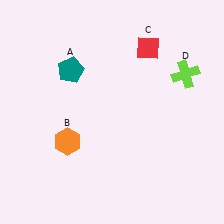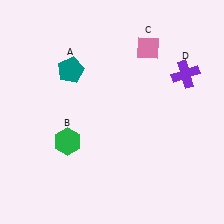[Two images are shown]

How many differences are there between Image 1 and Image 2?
There are 3 differences between the two images.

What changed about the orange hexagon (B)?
In Image 1, B is orange. In Image 2, it changed to green.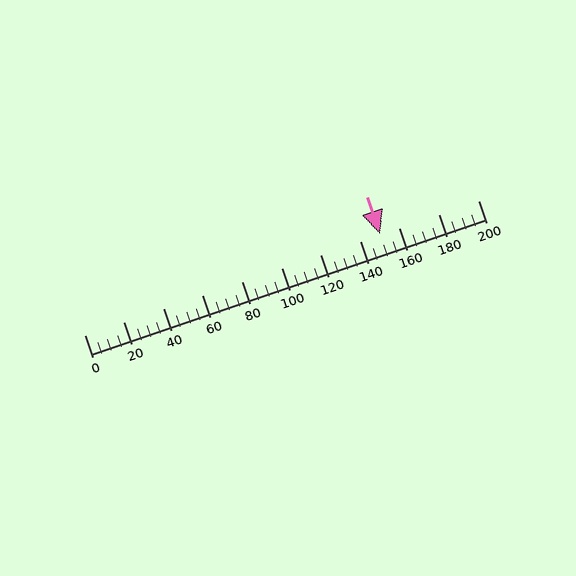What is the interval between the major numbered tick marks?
The major tick marks are spaced 20 units apart.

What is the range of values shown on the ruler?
The ruler shows values from 0 to 200.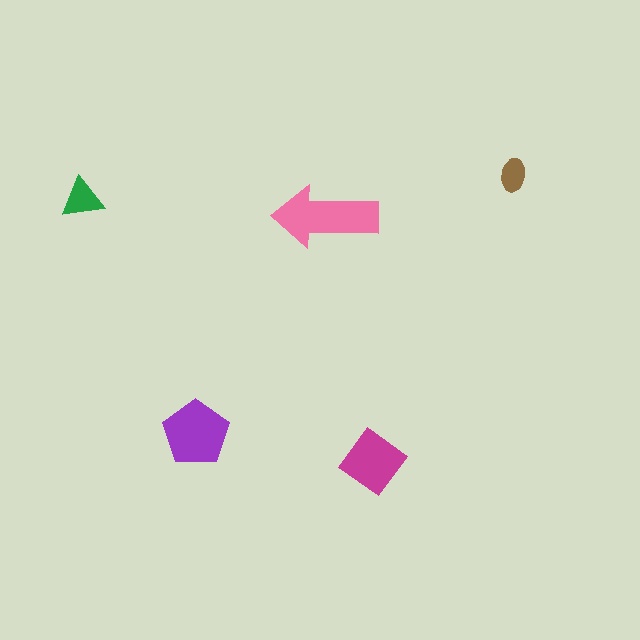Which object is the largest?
The pink arrow.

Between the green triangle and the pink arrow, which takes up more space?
The pink arrow.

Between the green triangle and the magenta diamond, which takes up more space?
The magenta diamond.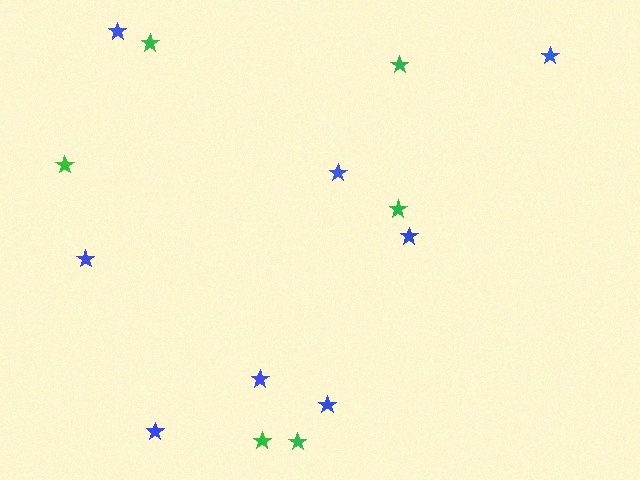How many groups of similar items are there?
There are 2 groups: one group of green stars (6) and one group of blue stars (8).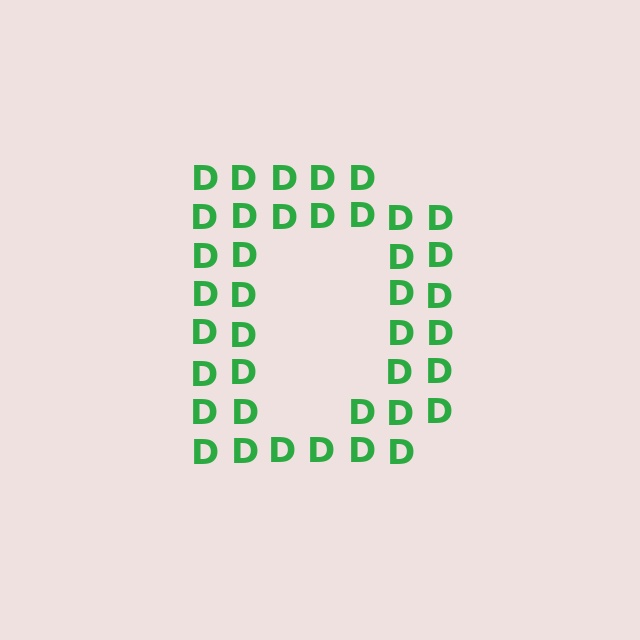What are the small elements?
The small elements are letter D's.